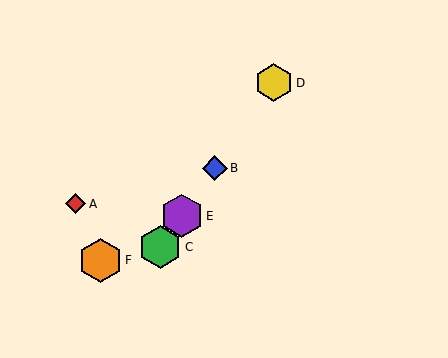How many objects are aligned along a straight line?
4 objects (B, C, D, E) are aligned along a straight line.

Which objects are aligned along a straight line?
Objects B, C, D, E are aligned along a straight line.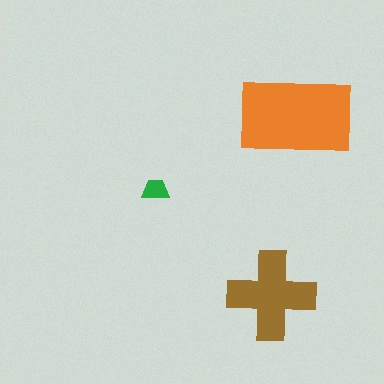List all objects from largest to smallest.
The orange rectangle, the brown cross, the green trapezoid.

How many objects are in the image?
There are 3 objects in the image.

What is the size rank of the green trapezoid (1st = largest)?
3rd.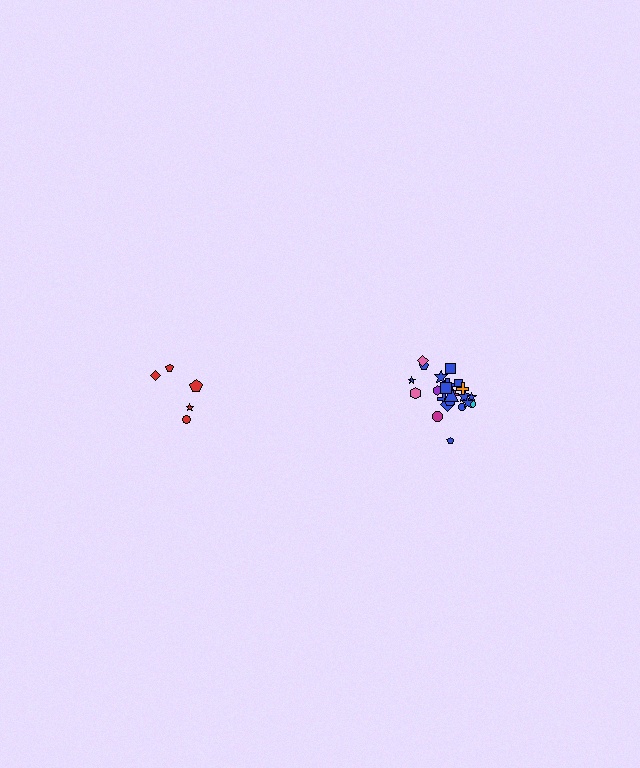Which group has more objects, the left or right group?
The right group.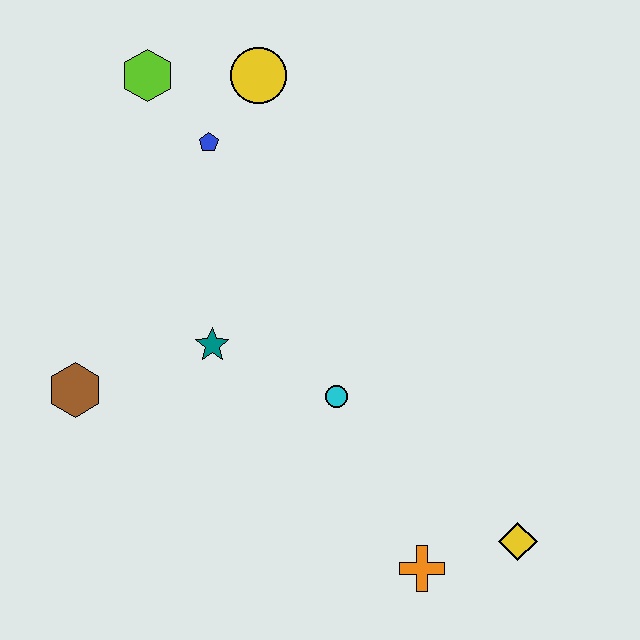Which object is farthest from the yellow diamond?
The lime hexagon is farthest from the yellow diamond.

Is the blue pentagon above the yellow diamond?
Yes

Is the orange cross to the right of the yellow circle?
Yes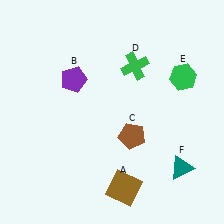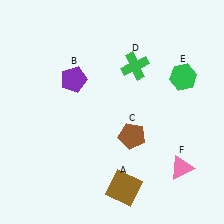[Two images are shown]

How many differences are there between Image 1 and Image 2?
There is 1 difference between the two images.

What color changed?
The triangle (F) changed from teal in Image 1 to pink in Image 2.